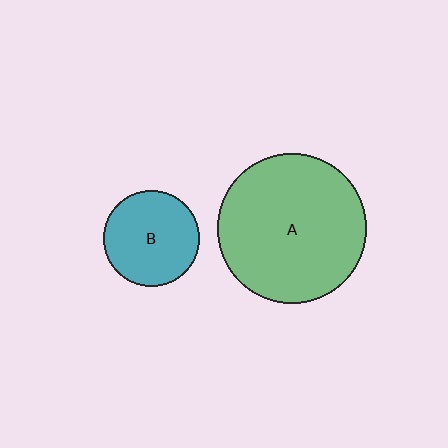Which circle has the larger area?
Circle A (green).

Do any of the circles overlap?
No, none of the circles overlap.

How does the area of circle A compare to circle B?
Approximately 2.4 times.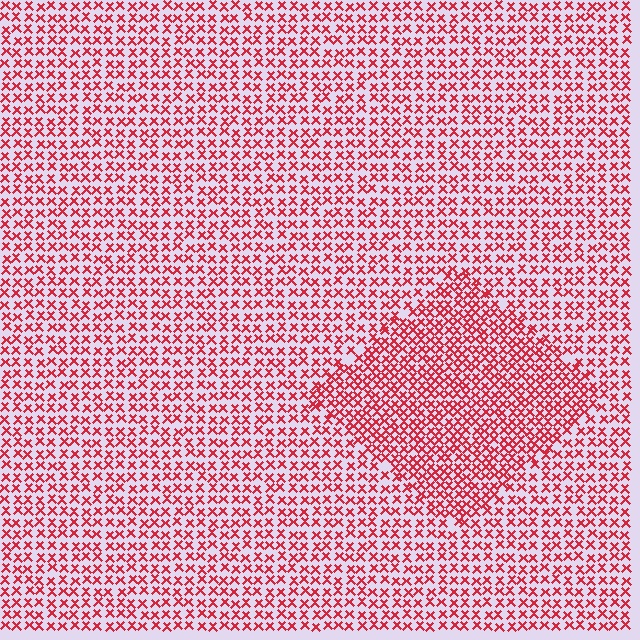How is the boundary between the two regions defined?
The boundary is defined by a change in element density (approximately 1.6x ratio). All elements are the same color, size, and shape.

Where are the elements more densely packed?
The elements are more densely packed inside the diamond boundary.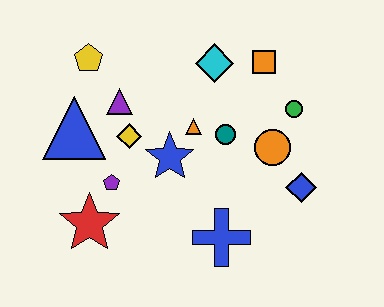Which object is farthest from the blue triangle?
The blue diamond is farthest from the blue triangle.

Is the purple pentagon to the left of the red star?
No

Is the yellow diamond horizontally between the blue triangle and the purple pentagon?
No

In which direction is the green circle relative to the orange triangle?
The green circle is to the right of the orange triangle.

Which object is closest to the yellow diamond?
The purple triangle is closest to the yellow diamond.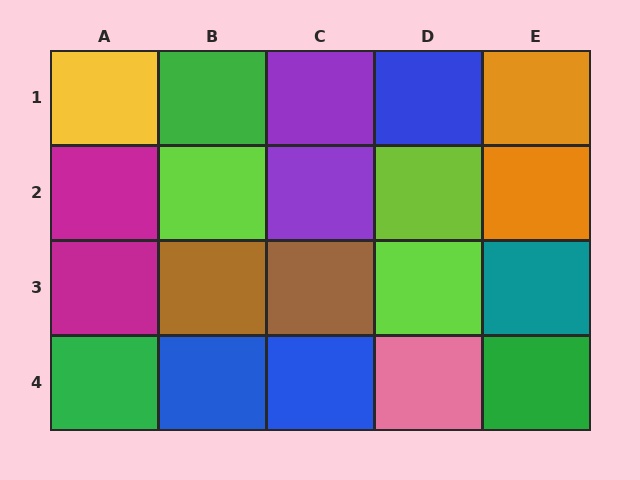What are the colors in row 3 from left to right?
Magenta, brown, brown, lime, teal.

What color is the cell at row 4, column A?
Green.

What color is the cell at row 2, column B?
Lime.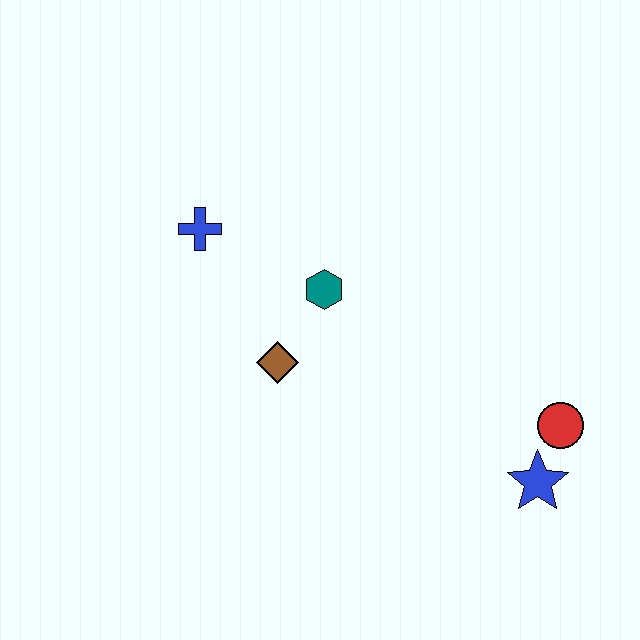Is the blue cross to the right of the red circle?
No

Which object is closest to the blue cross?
The teal hexagon is closest to the blue cross.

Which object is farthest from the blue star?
The blue cross is farthest from the blue star.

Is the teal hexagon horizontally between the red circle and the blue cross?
Yes